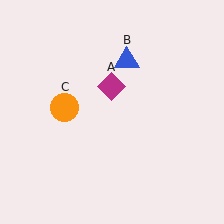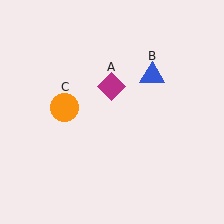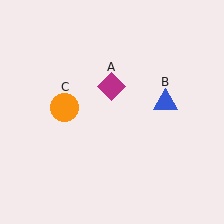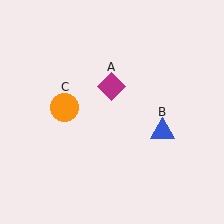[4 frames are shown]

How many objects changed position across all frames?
1 object changed position: blue triangle (object B).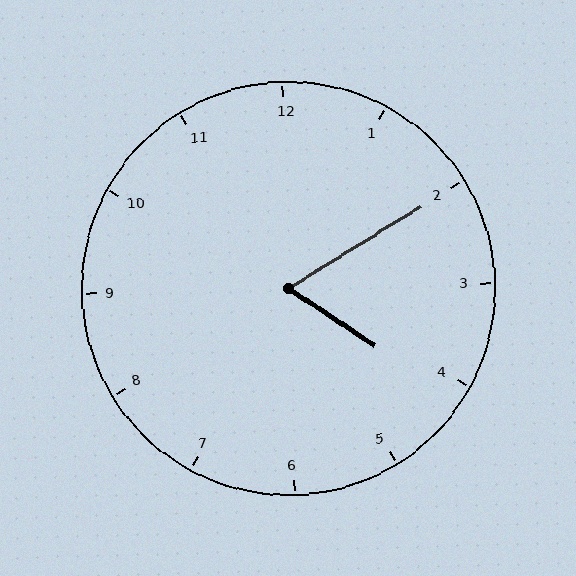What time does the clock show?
4:10.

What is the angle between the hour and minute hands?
Approximately 65 degrees.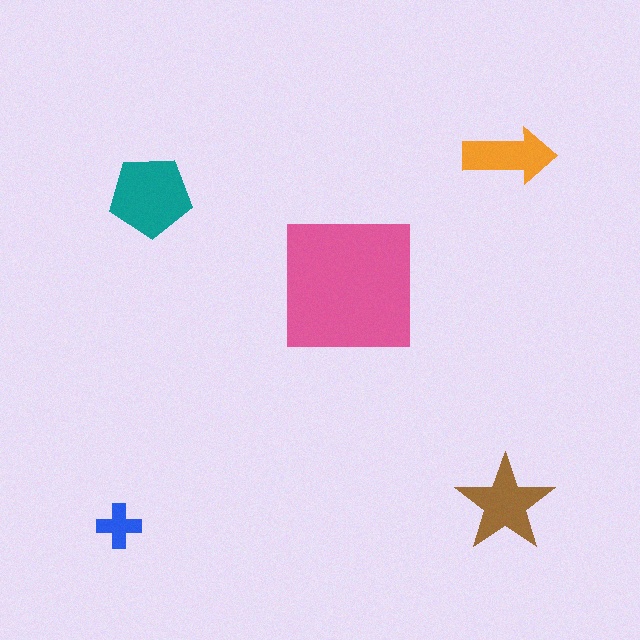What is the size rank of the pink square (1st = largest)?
1st.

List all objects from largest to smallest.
The pink square, the teal pentagon, the brown star, the orange arrow, the blue cross.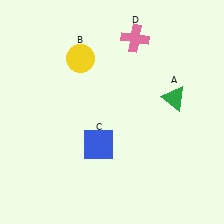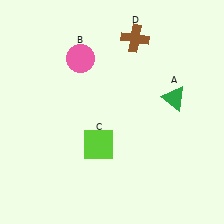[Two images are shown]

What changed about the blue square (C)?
In Image 1, C is blue. In Image 2, it changed to lime.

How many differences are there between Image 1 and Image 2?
There are 3 differences between the two images.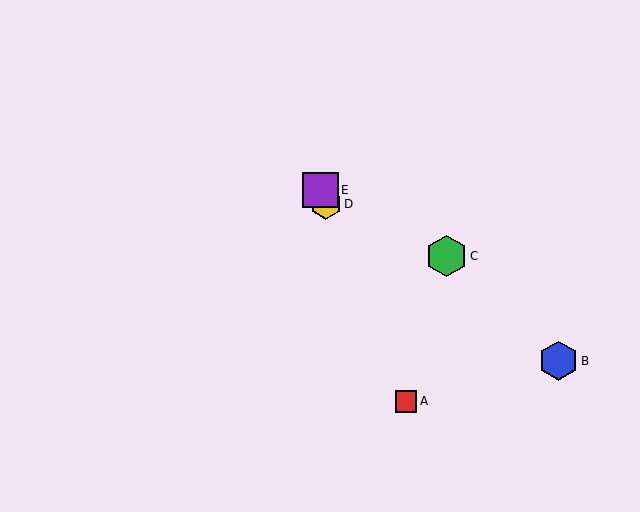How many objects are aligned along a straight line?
3 objects (A, D, E) are aligned along a straight line.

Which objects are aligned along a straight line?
Objects A, D, E are aligned along a straight line.